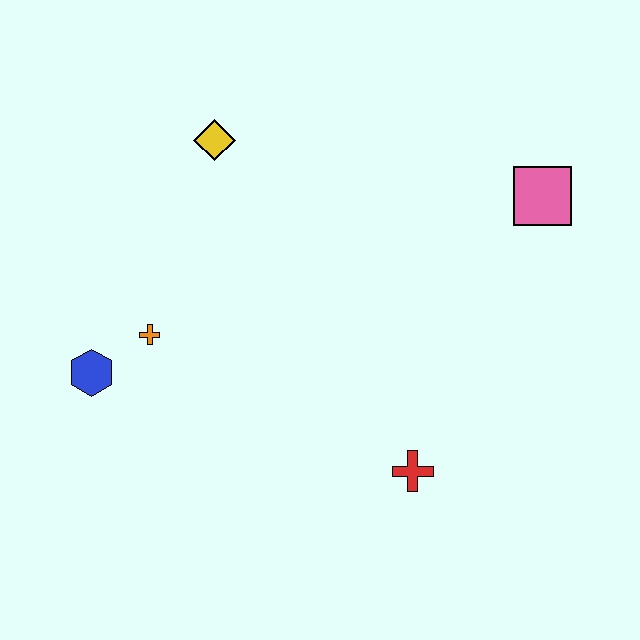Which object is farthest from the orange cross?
The pink square is farthest from the orange cross.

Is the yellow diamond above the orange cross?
Yes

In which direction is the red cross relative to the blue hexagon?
The red cross is to the right of the blue hexagon.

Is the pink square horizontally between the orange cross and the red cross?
No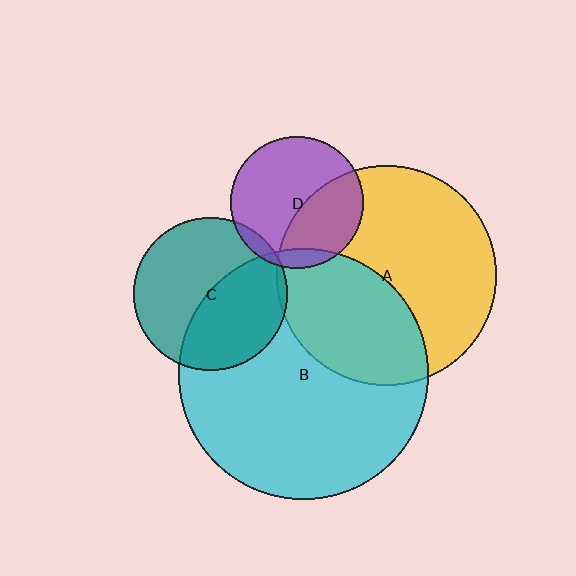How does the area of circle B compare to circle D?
Approximately 3.6 times.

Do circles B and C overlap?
Yes.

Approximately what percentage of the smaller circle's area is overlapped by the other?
Approximately 45%.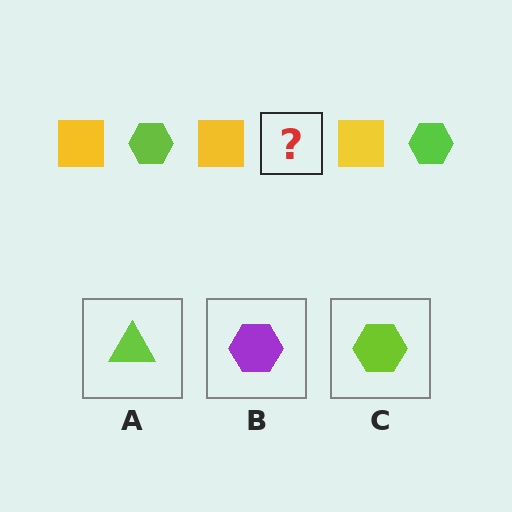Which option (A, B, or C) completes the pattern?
C.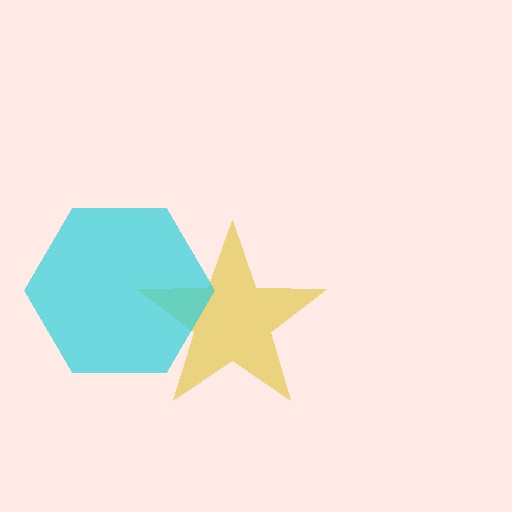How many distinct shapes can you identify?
There are 2 distinct shapes: a yellow star, a cyan hexagon.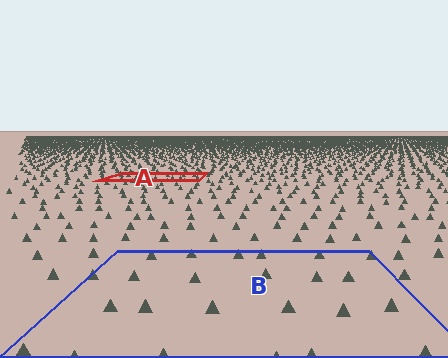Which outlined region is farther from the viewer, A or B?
Region A is farther from the viewer — the texture elements inside it appear smaller and more densely packed.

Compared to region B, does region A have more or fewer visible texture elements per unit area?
Region A has more texture elements per unit area — they are packed more densely because it is farther away.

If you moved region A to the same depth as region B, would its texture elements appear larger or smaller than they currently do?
They would appear larger. At a closer depth, the same texture elements are projected at a bigger on-screen size.